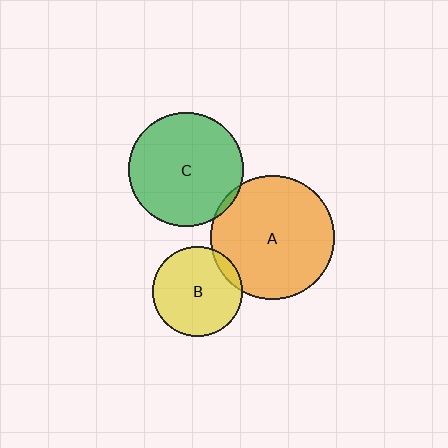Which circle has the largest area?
Circle A (orange).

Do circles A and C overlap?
Yes.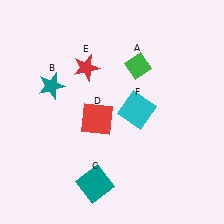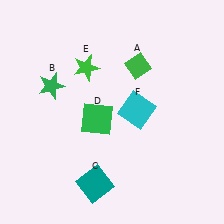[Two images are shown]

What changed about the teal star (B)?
In Image 1, B is teal. In Image 2, it changed to green.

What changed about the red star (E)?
In Image 1, E is red. In Image 2, it changed to green.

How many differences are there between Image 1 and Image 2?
There are 3 differences between the two images.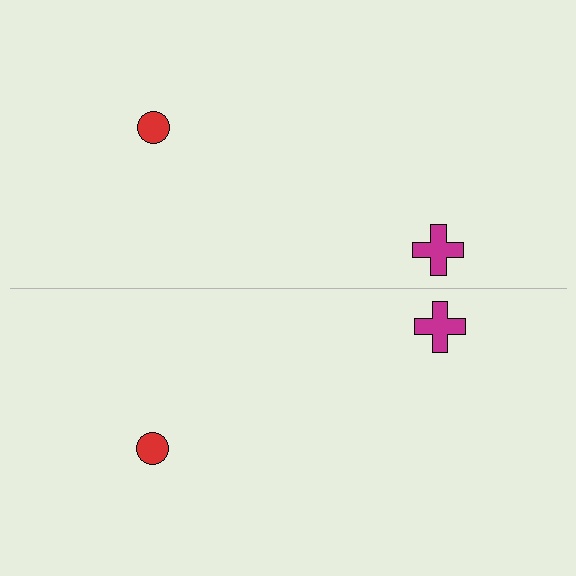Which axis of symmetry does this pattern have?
The pattern has a horizontal axis of symmetry running through the center of the image.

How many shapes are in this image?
There are 4 shapes in this image.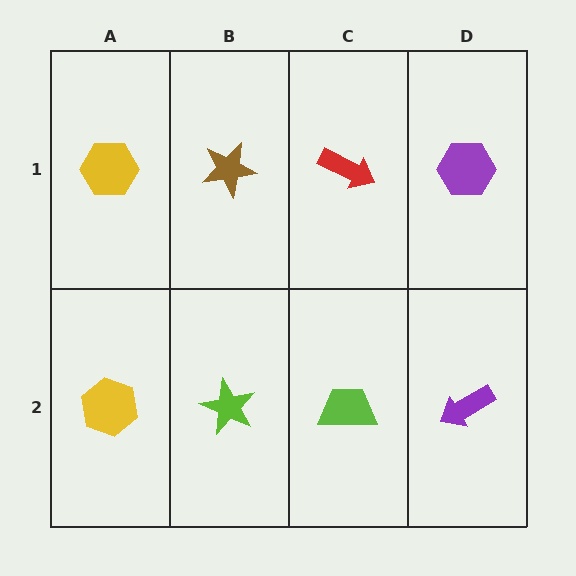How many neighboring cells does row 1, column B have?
3.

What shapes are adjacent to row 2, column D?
A purple hexagon (row 1, column D), a lime trapezoid (row 2, column C).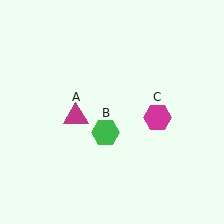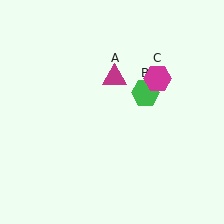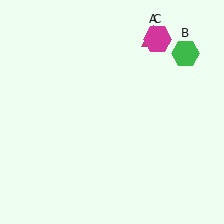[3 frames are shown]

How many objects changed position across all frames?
3 objects changed position: magenta triangle (object A), green hexagon (object B), magenta hexagon (object C).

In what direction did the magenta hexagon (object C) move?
The magenta hexagon (object C) moved up.